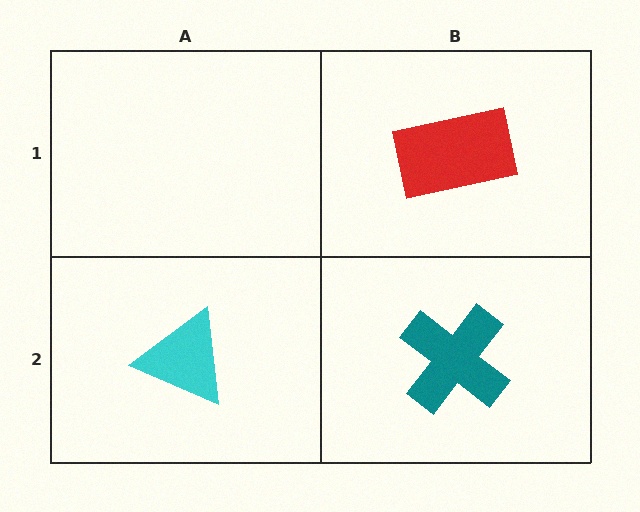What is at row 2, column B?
A teal cross.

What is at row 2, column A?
A cyan triangle.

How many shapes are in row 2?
2 shapes.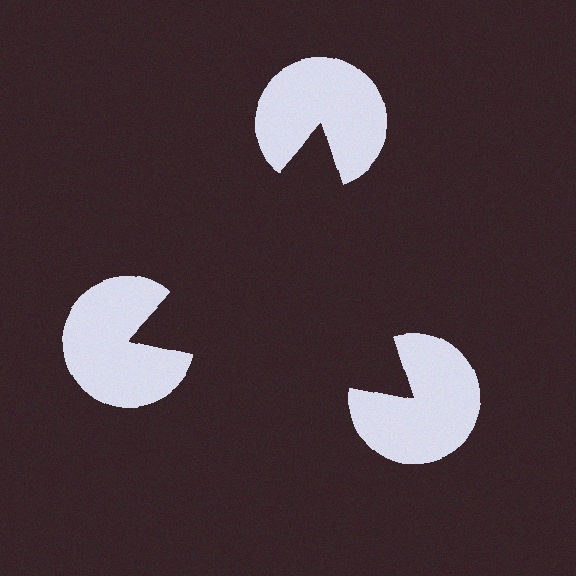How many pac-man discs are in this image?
There are 3 — one at each vertex of the illusory triangle.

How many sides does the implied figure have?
3 sides.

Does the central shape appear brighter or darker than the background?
It typically appears slightly darker than the background, even though no actual brightness change is drawn.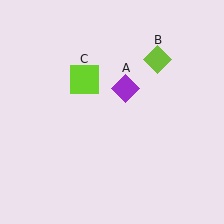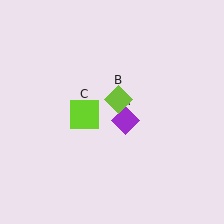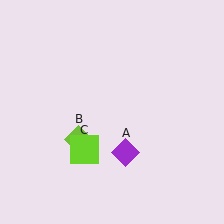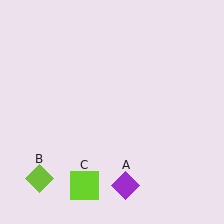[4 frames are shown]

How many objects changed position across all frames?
3 objects changed position: purple diamond (object A), lime diamond (object B), lime square (object C).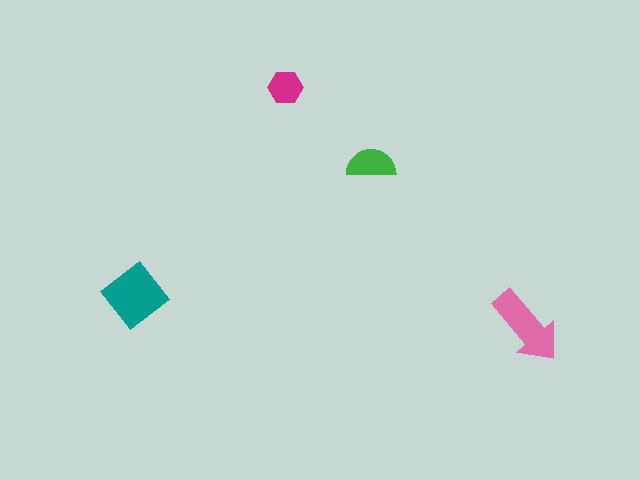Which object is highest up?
The magenta hexagon is topmost.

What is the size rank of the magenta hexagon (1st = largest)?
4th.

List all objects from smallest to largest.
The magenta hexagon, the green semicircle, the pink arrow, the teal diamond.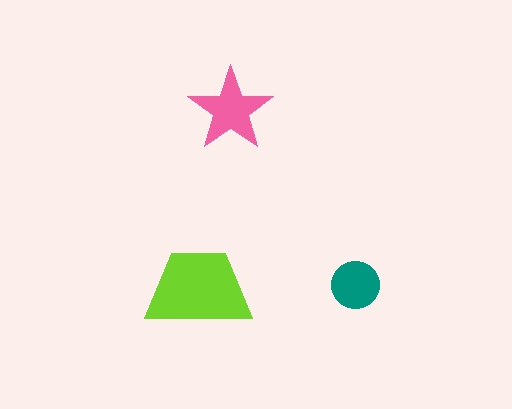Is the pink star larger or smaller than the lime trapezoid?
Smaller.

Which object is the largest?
The lime trapezoid.